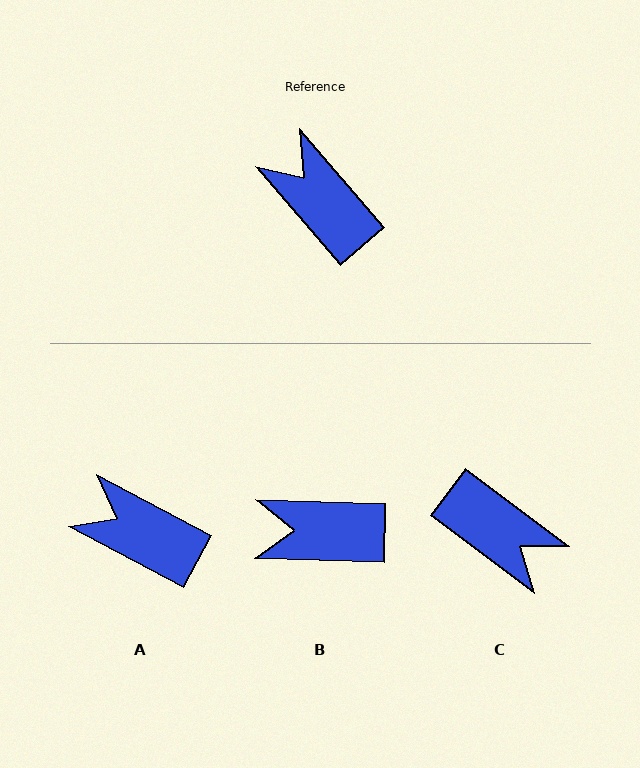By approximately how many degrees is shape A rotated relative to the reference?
Approximately 21 degrees counter-clockwise.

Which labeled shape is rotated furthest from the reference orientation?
C, about 168 degrees away.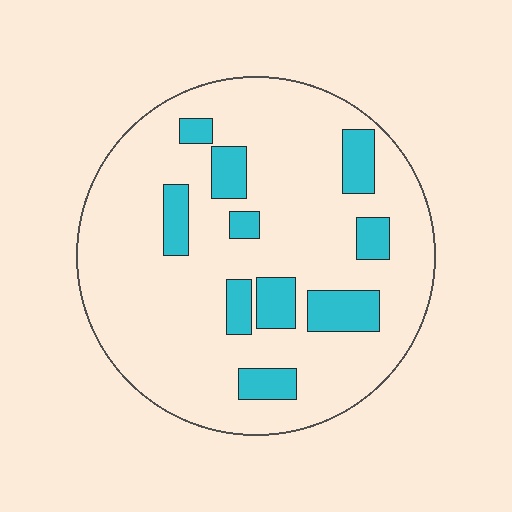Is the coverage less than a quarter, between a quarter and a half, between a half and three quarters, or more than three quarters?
Less than a quarter.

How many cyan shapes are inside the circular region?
10.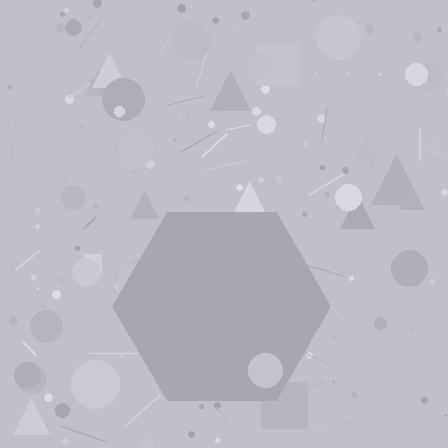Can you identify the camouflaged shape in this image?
The camouflaged shape is a hexagon.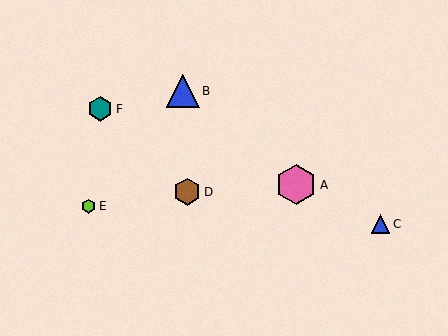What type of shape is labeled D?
Shape D is a brown hexagon.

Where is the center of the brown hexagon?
The center of the brown hexagon is at (187, 192).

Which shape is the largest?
The pink hexagon (labeled A) is the largest.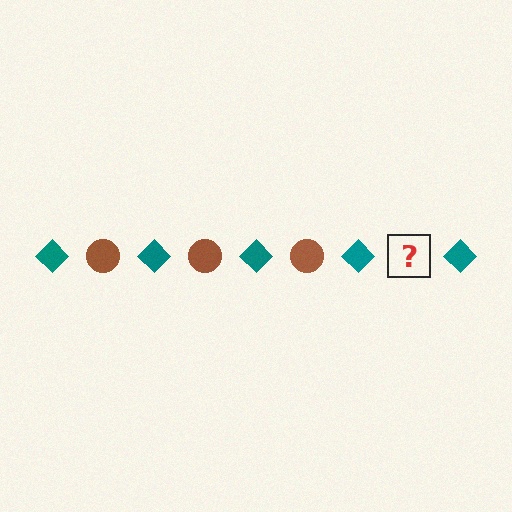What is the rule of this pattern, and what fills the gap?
The rule is that the pattern alternates between teal diamond and brown circle. The gap should be filled with a brown circle.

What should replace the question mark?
The question mark should be replaced with a brown circle.